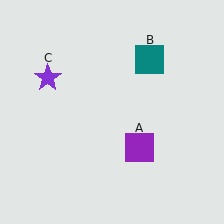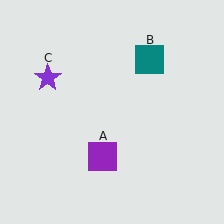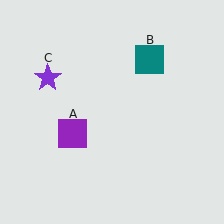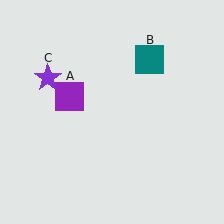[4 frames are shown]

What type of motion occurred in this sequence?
The purple square (object A) rotated clockwise around the center of the scene.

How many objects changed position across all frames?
1 object changed position: purple square (object A).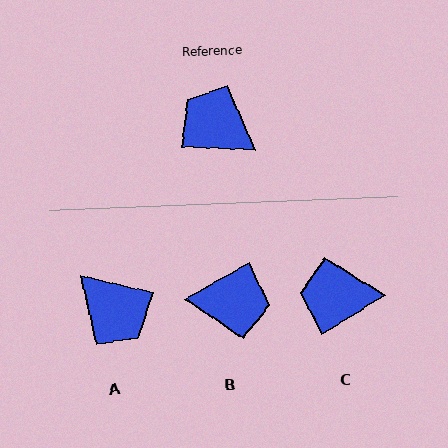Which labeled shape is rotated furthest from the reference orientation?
A, about 169 degrees away.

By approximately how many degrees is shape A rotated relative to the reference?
Approximately 169 degrees counter-clockwise.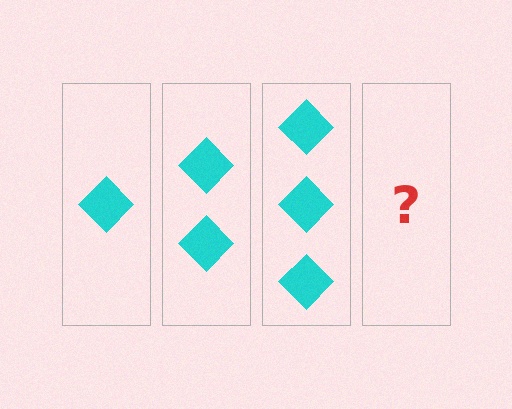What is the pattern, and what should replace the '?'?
The pattern is that each step adds one more diamond. The '?' should be 4 diamonds.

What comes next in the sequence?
The next element should be 4 diamonds.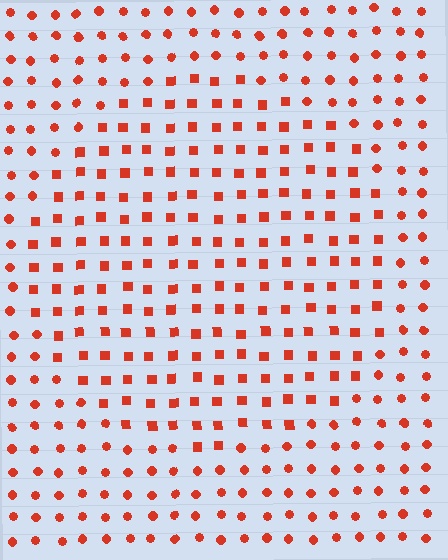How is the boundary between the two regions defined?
The boundary is defined by a change in element shape: squares inside vs. circles outside. All elements share the same color and spacing.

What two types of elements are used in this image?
The image uses squares inside the circle region and circles outside it.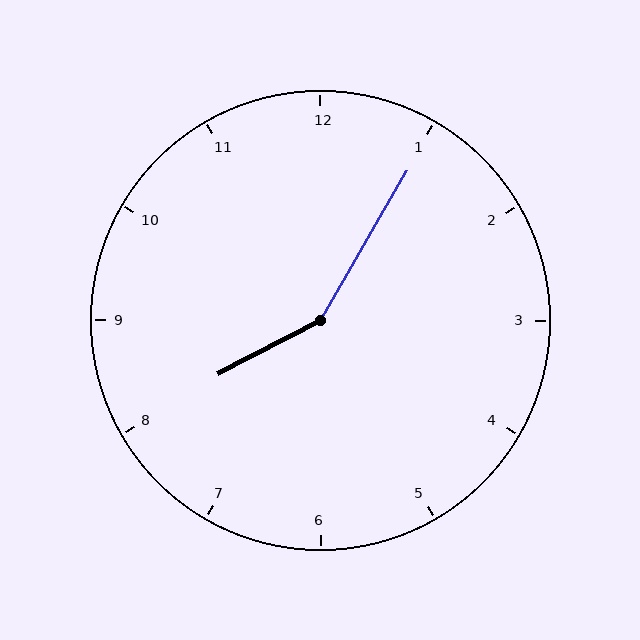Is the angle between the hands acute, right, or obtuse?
It is obtuse.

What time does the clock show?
8:05.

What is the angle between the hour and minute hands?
Approximately 148 degrees.